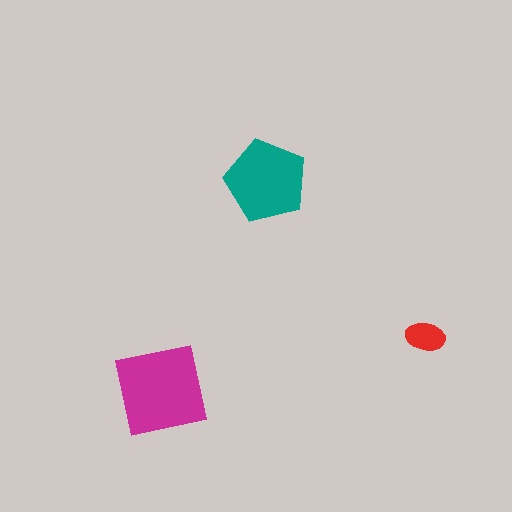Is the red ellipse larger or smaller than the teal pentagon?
Smaller.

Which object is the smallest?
The red ellipse.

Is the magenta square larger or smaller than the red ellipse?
Larger.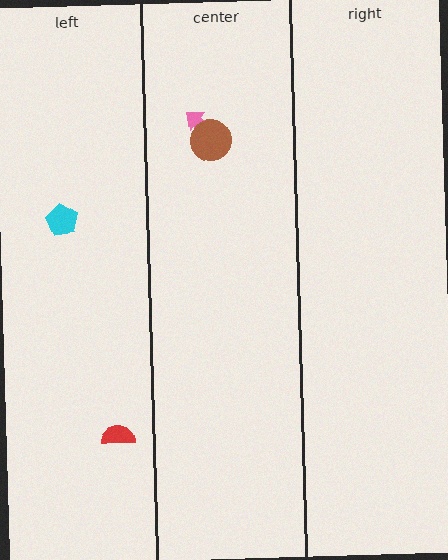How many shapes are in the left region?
2.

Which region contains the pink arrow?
The center region.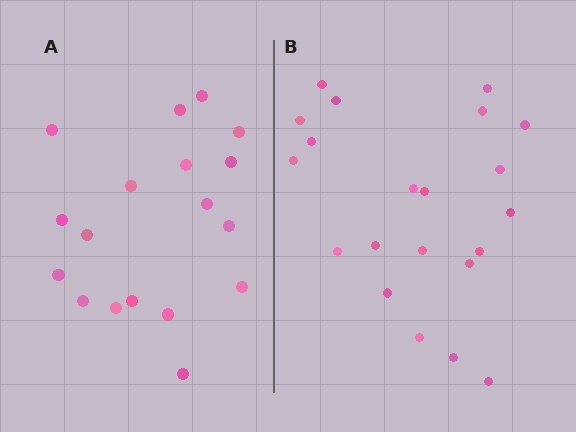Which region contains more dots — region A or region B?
Region B (the right region) has more dots.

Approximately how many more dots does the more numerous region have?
Region B has just a few more — roughly 2 or 3 more dots than region A.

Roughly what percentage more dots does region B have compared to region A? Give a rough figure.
About 15% more.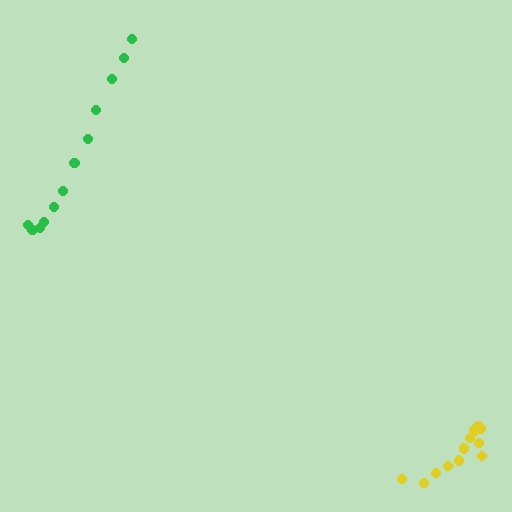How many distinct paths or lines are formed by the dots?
There are 2 distinct paths.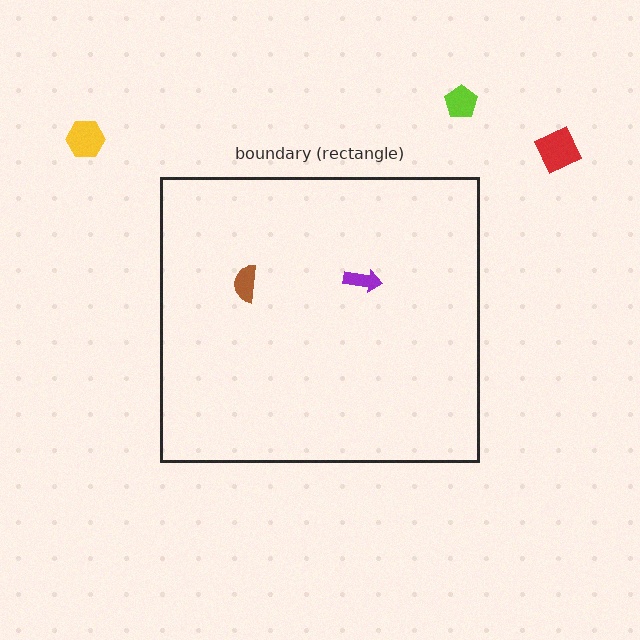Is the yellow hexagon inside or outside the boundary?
Outside.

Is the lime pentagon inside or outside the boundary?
Outside.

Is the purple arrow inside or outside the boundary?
Inside.